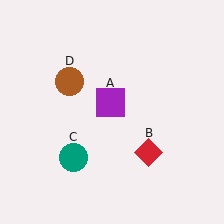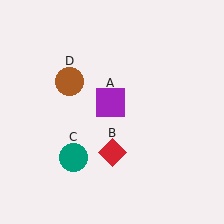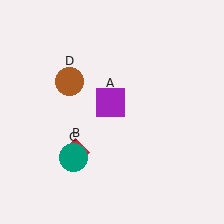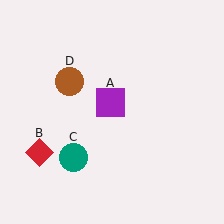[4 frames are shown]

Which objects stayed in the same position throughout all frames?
Purple square (object A) and teal circle (object C) and brown circle (object D) remained stationary.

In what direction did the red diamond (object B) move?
The red diamond (object B) moved left.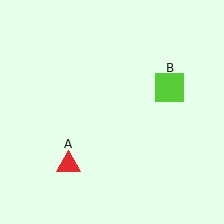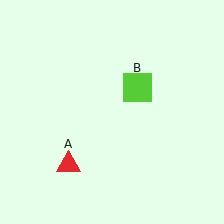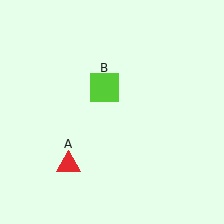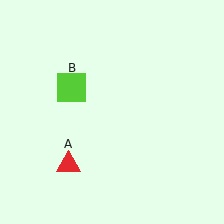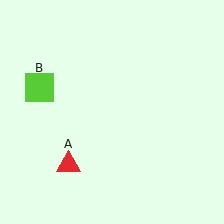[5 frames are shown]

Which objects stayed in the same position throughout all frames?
Red triangle (object A) remained stationary.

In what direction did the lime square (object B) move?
The lime square (object B) moved left.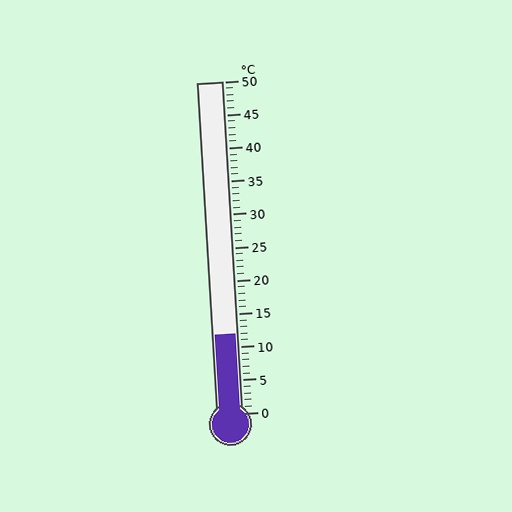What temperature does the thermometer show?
The thermometer shows approximately 12°C.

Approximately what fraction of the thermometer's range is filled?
The thermometer is filled to approximately 25% of its range.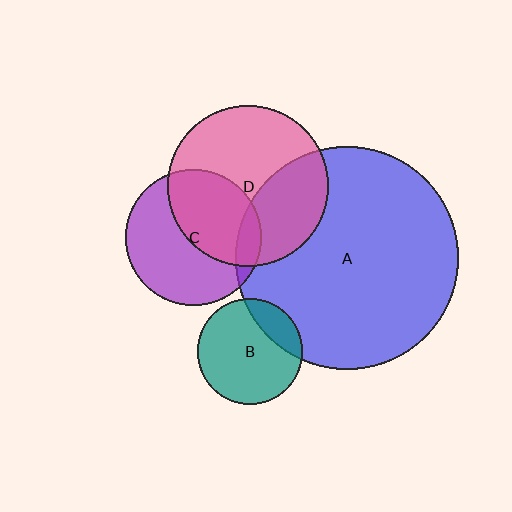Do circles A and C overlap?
Yes.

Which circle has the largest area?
Circle A (blue).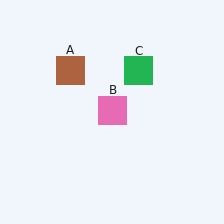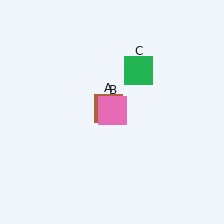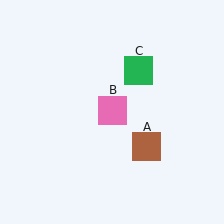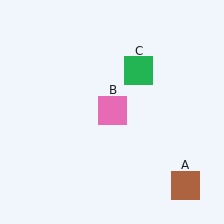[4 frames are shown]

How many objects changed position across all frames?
1 object changed position: brown square (object A).